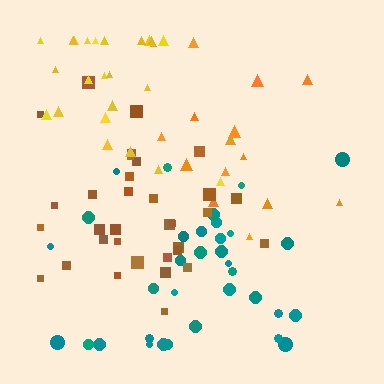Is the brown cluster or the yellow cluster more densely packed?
Brown.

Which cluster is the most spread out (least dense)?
Orange.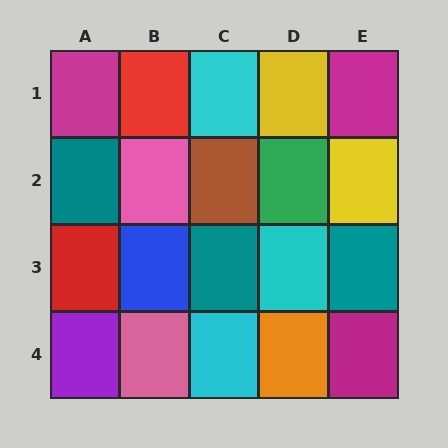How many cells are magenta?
3 cells are magenta.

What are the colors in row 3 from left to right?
Red, blue, teal, cyan, teal.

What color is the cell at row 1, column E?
Magenta.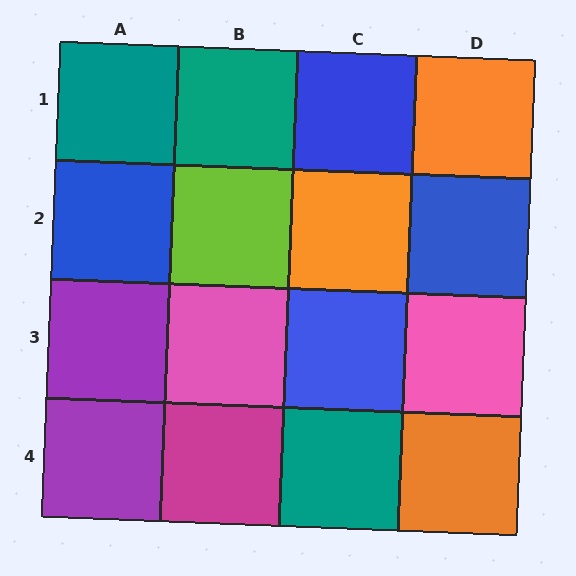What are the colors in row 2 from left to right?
Blue, lime, orange, blue.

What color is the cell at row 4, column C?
Teal.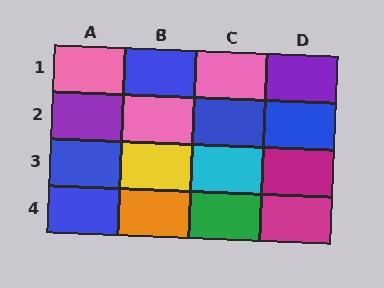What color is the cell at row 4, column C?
Green.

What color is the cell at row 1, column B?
Blue.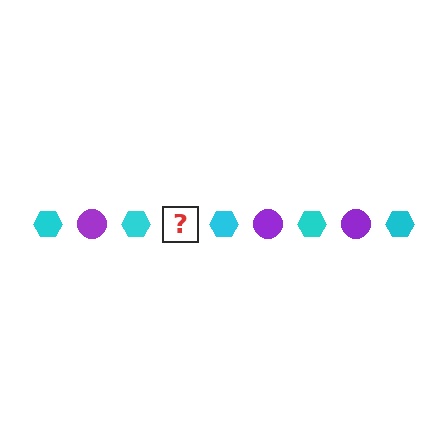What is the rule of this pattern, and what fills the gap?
The rule is that the pattern alternates between cyan hexagon and purple circle. The gap should be filled with a purple circle.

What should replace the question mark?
The question mark should be replaced with a purple circle.